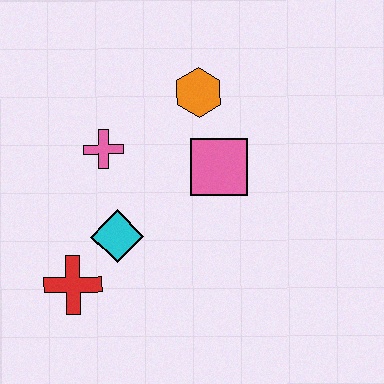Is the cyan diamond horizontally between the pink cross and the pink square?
Yes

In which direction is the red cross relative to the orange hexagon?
The red cross is below the orange hexagon.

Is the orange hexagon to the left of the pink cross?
No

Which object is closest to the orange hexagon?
The pink square is closest to the orange hexagon.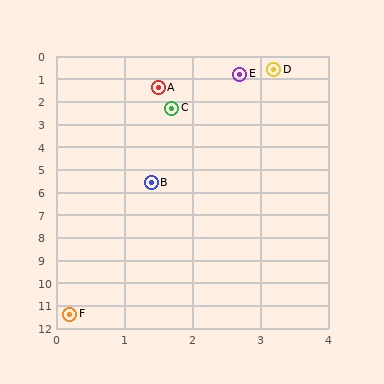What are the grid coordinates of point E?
Point E is at approximately (2.7, 0.8).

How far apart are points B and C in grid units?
Points B and C are about 3.3 grid units apart.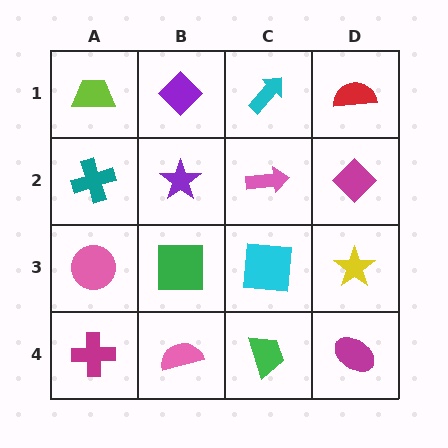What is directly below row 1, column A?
A teal cross.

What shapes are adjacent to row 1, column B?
A purple star (row 2, column B), a lime trapezoid (row 1, column A), a cyan arrow (row 1, column C).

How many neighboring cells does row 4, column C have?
3.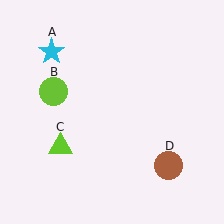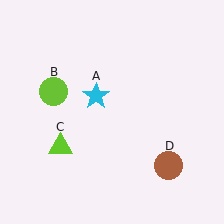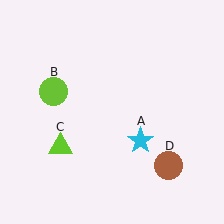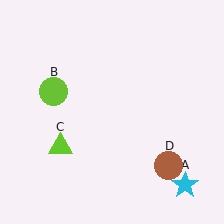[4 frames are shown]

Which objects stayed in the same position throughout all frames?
Lime circle (object B) and lime triangle (object C) and brown circle (object D) remained stationary.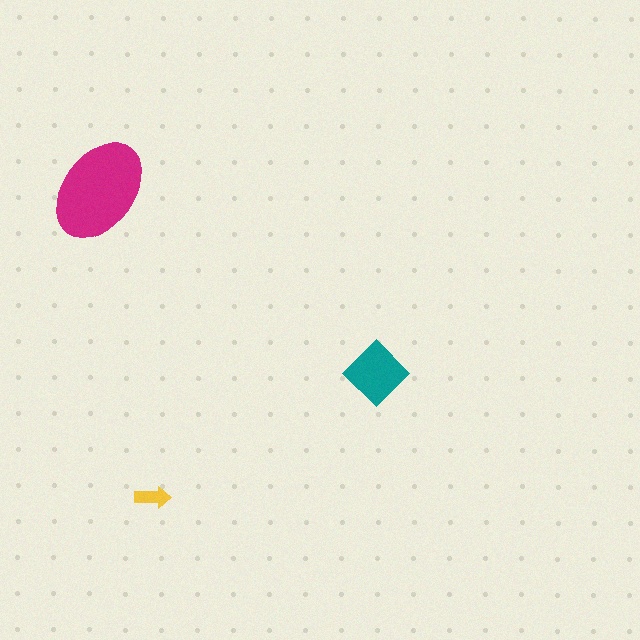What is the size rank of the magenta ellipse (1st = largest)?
1st.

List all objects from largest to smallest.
The magenta ellipse, the teal diamond, the yellow arrow.